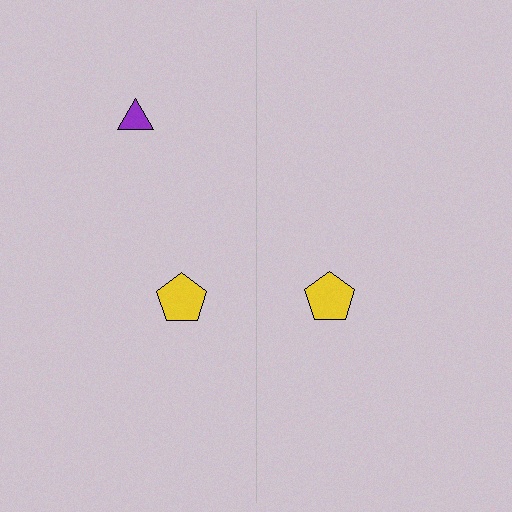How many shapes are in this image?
There are 3 shapes in this image.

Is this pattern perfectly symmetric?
No, the pattern is not perfectly symmetric. A purple triangle is missing from the right side.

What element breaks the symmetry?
A purple triangle is missing from the right side.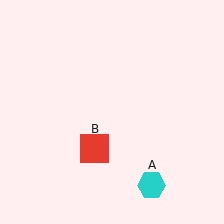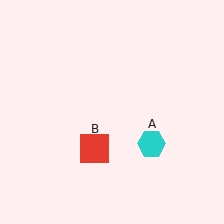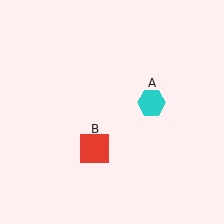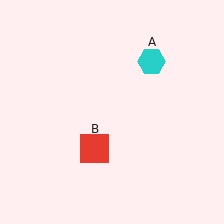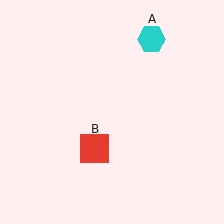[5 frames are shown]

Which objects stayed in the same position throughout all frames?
Red square (object B) remained stationary.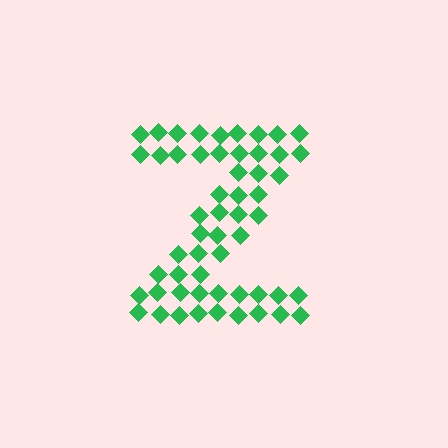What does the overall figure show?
The overall figure shows the letter Z.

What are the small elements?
The small elements are diamonds.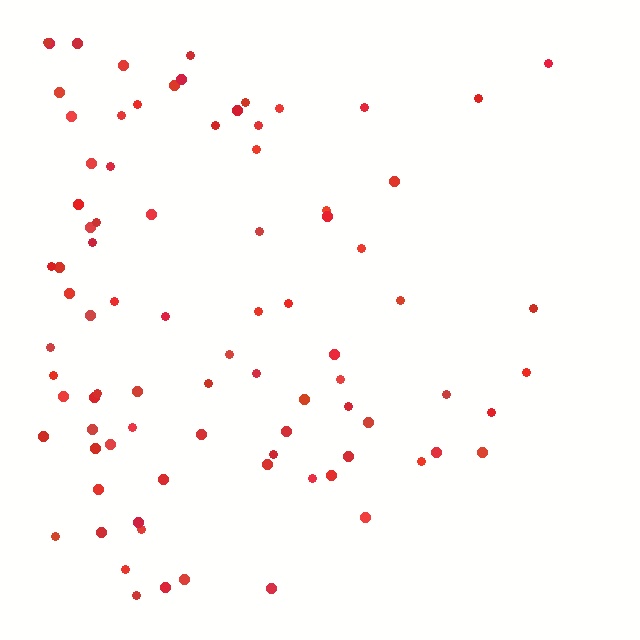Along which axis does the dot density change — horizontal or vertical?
Horizontal.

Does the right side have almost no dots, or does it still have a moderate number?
Still a moderate number, just noticeably fewer than the left.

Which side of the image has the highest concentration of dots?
The left.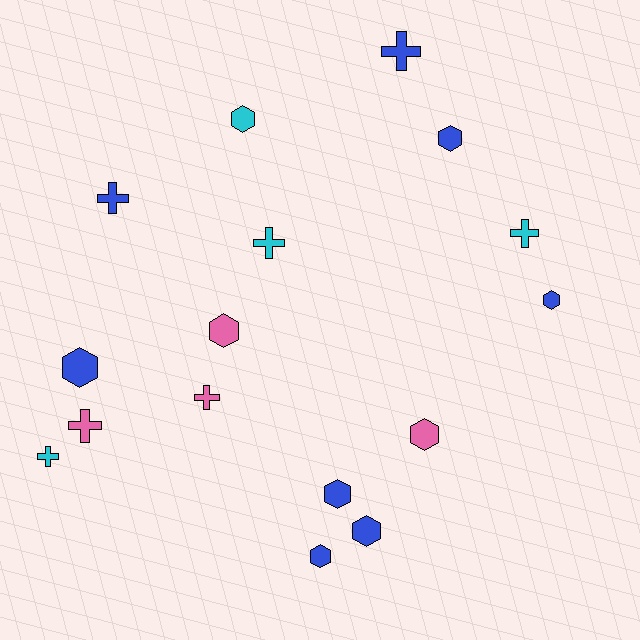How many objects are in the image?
There are 16 objects.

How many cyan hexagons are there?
There is 1 cyan hexagon.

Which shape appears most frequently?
Hexagon, with 9 objects.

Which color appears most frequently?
Blue, with 8 objects.